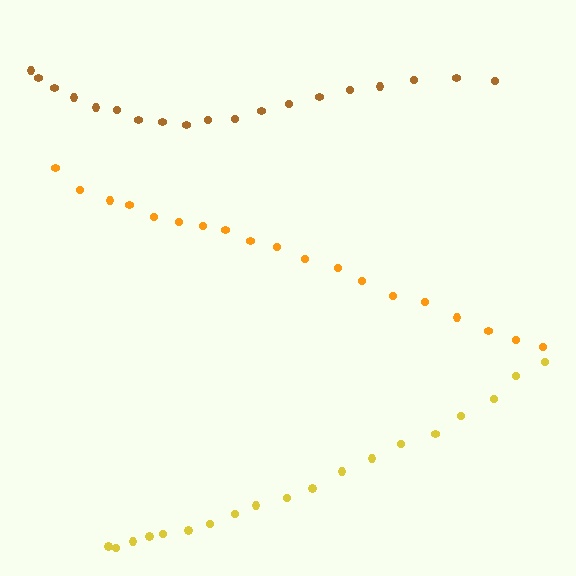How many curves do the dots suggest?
There are 3 distinct paths.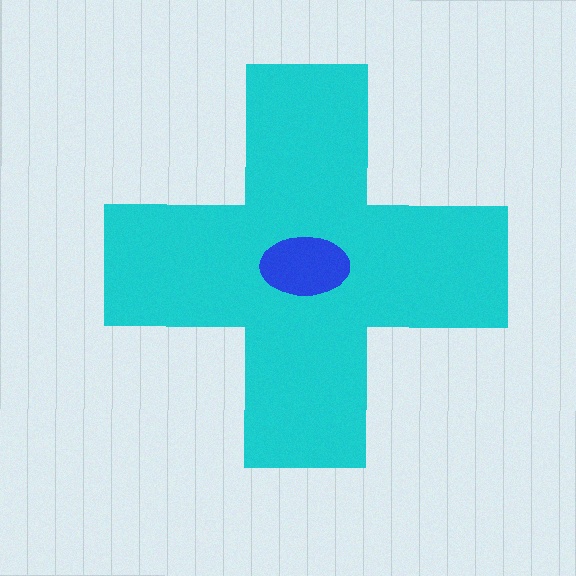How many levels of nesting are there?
2.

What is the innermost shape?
The blue ellipse.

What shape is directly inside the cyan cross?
The blue ellipse.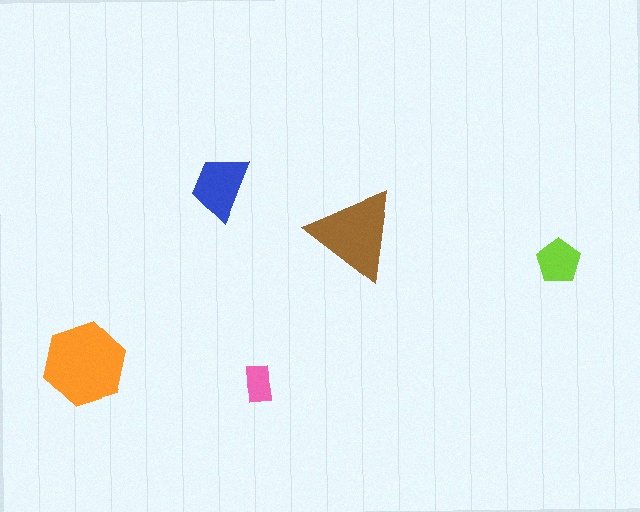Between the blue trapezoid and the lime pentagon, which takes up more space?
The blue trapezoid.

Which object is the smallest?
The pink rectangle.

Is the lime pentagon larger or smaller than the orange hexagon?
Smaller.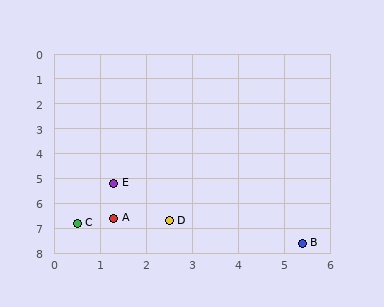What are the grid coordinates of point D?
Point D is at approximately (2.5, 6.7).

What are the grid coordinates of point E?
Point E is at approximately (1.3, 5.2).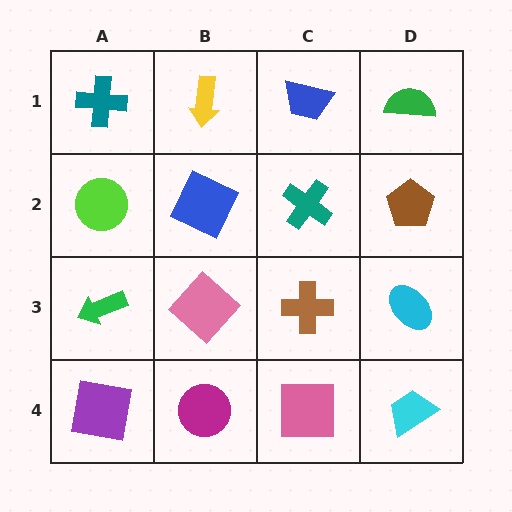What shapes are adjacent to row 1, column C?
A teal cross (row 2, column C), a yellow arrow (row 1, column B), a green semicircle (row 1, column D).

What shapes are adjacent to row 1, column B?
A blue square (row 2, column B), a teal cross (row 1, column A), a blue trapezoid (row 1, column C).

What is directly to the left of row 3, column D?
A brown cross.